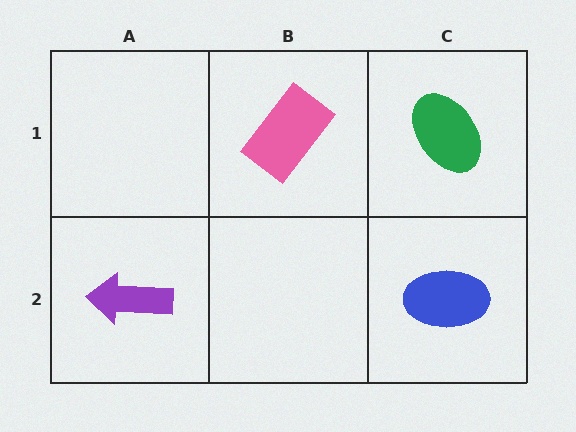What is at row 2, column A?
A purple arrow.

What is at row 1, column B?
A pink rectangle.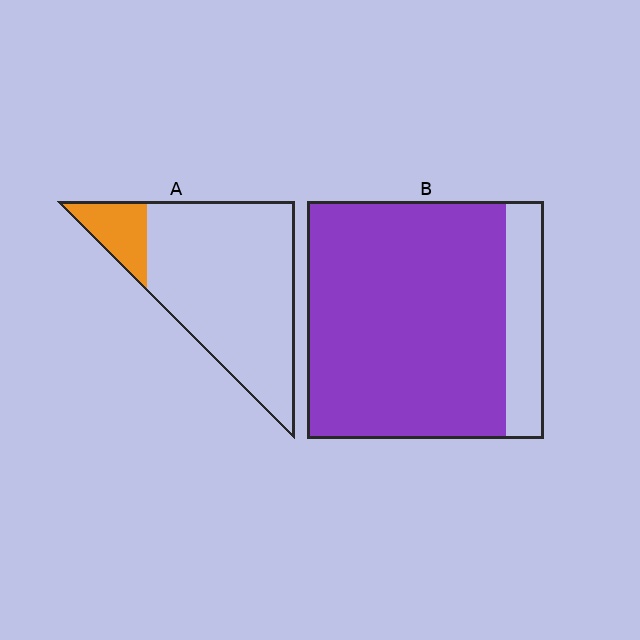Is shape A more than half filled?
No.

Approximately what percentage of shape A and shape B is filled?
A is approximately 15% and B is approximately 85%.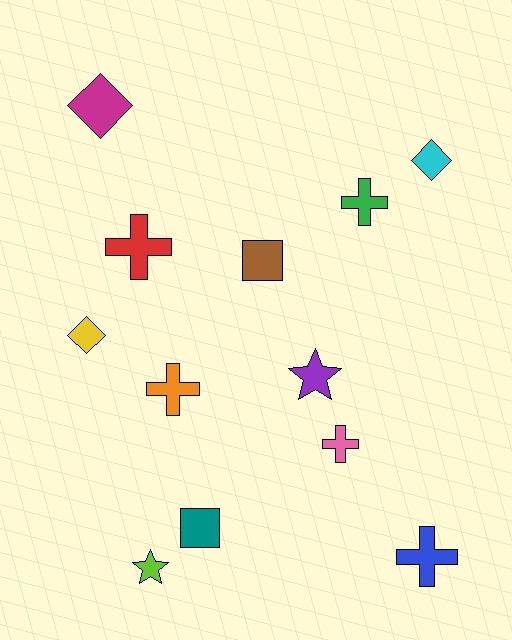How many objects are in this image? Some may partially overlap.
There are 12 objects.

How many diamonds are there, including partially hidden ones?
There are 3 diamonds.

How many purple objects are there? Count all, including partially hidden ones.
There is 1 purple object.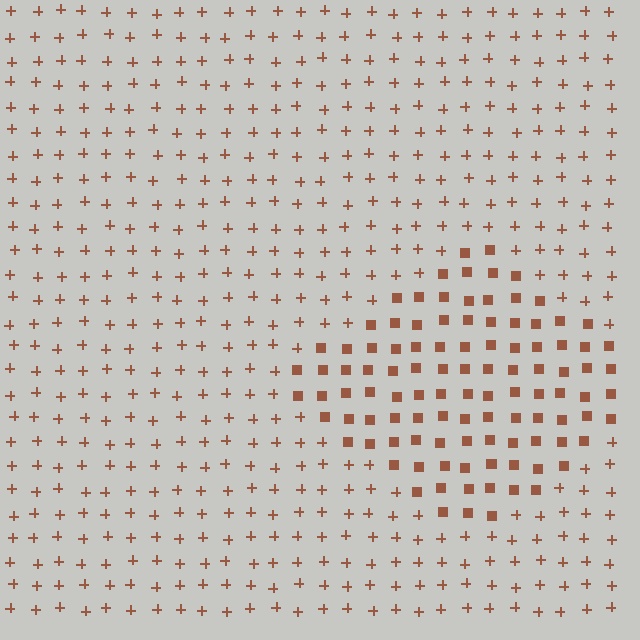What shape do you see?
I see a diamond.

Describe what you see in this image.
The image is filled with small brown elements arranged in a uniform grid. A diamond-shaped region contains squares, while the surrounding area contains plus signs. The boundary is defined purely by the change in element shape.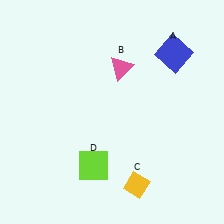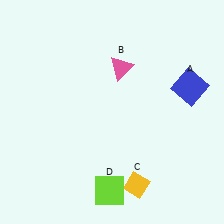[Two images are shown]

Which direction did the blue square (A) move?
The blue square (A) moved down.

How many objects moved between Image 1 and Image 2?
2 objects moved between the two images.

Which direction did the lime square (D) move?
The lime square (D) moved down.